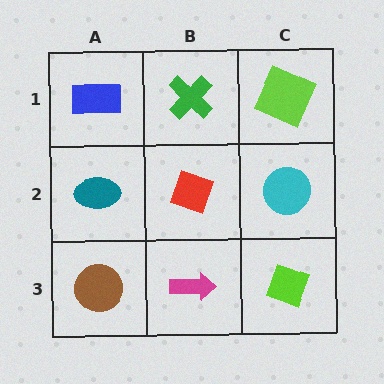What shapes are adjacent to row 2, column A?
A blue rectangle (row 1, column A), a brown circle (row 3, column A), a red diamond (row 2, column B).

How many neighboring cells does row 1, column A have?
2.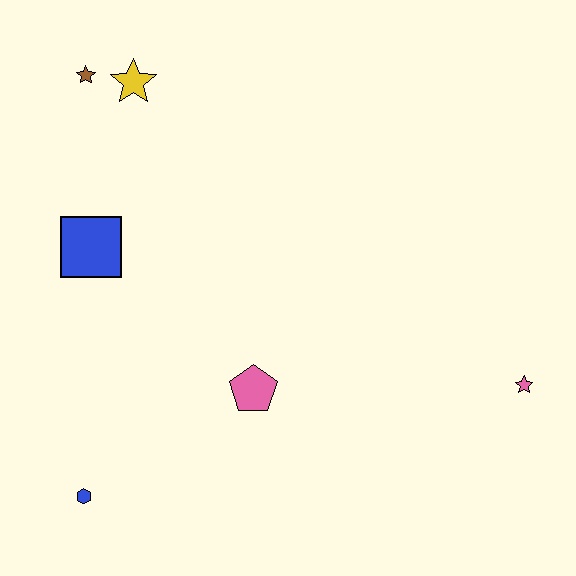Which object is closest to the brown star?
The yellow star is closest to the brown star.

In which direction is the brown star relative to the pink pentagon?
The brown star is above the pink pentagon.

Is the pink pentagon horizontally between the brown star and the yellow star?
No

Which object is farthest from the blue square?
The pink star is farthest from the blue square.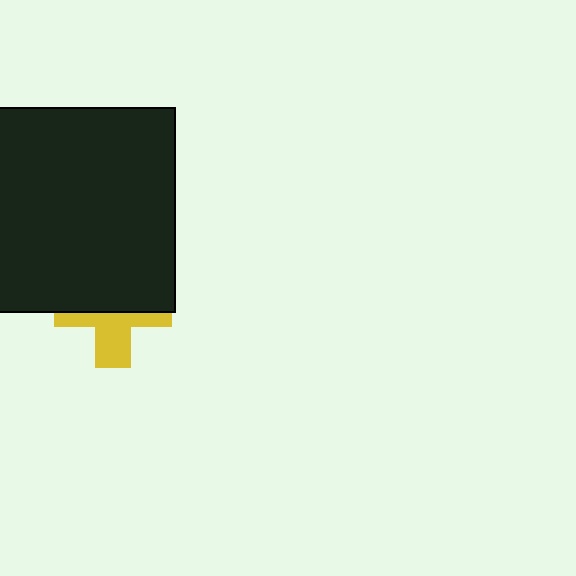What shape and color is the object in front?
The object in front is a black rectangle.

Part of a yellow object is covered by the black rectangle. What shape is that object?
It is a cross.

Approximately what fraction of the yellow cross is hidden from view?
Roughly 57% of the yellow cross is hidden behind the black rectangle.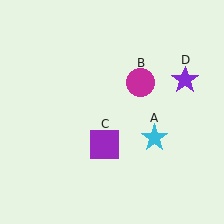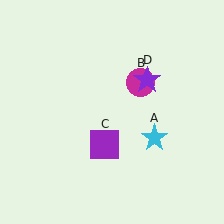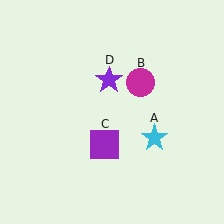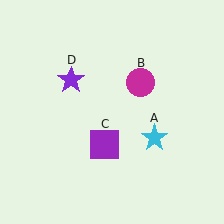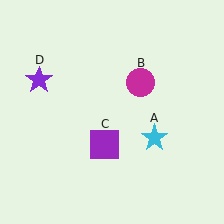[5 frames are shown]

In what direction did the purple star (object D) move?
The purple star (object D) moved left.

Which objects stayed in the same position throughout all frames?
Cyan star (object A) and magenta circle (object B) and purple square (object C) remained stationary.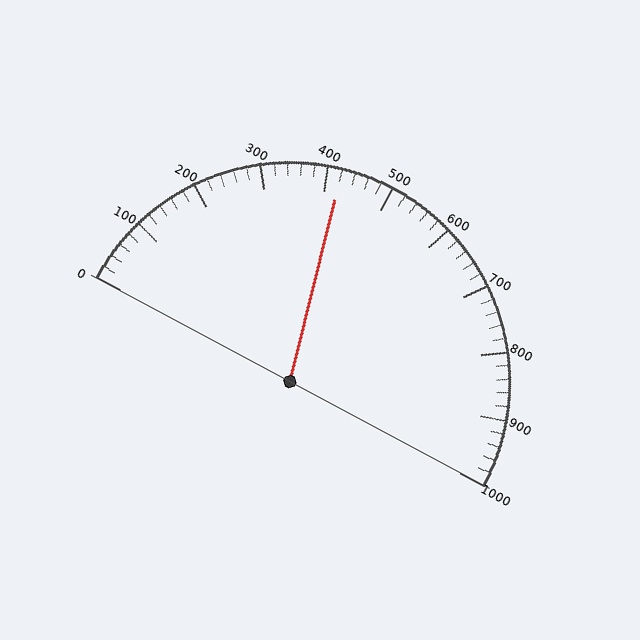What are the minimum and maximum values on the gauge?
The gauge ranges from 0 to 1000.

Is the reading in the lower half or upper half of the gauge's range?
The reading is in the lower half of the range (0 to 1000).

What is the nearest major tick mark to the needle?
The nearest major tick mark is 400.